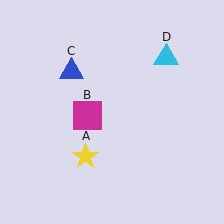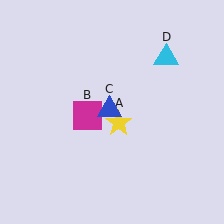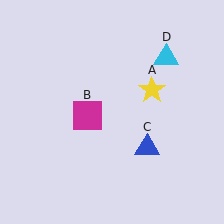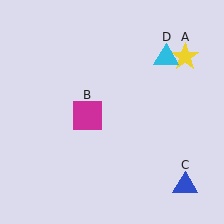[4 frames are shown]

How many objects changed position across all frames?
2 objects changed position: yellow star (object A), blue triangle (object C).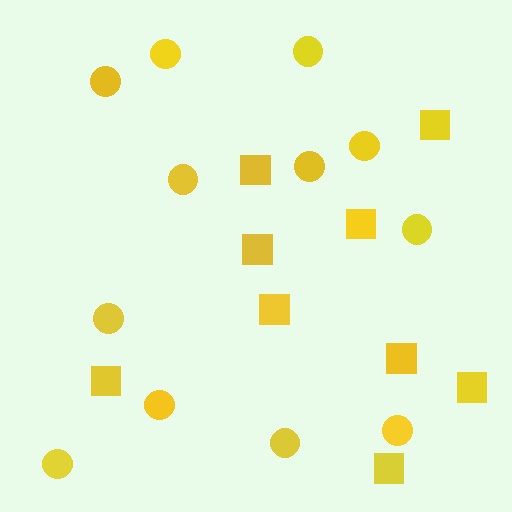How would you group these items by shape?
There are 2 groups: one group of circles (12) and one group of squares (9).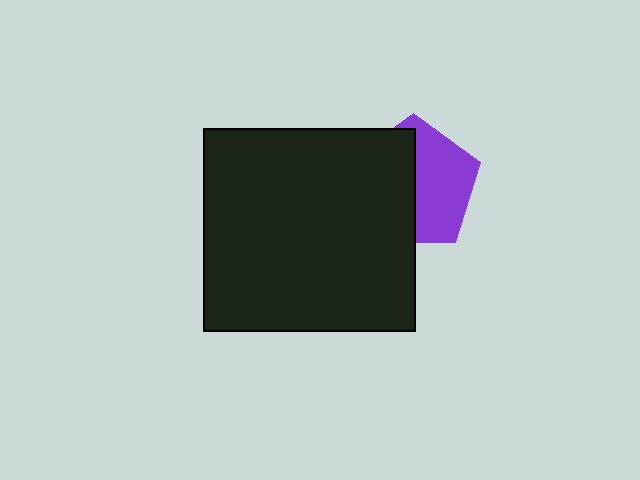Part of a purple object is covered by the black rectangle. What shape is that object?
It is a pentagon.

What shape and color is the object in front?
The object in front is a black rectangle.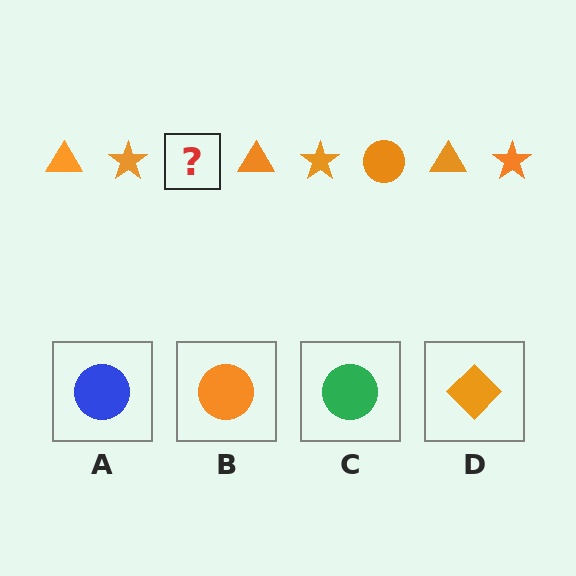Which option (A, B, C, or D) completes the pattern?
B.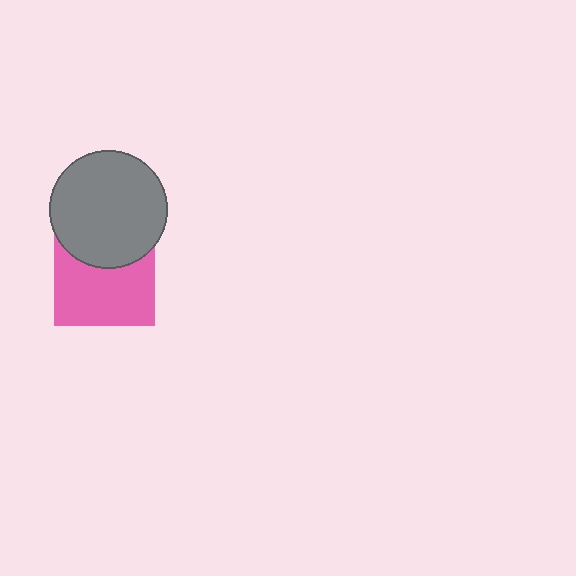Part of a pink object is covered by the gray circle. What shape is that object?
It is a square.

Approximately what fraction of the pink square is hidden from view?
Roughly 35% of the pink square is hidden behind the gray circle.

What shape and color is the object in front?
The object in front is a gray circle.